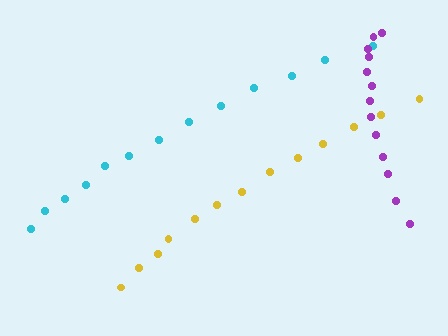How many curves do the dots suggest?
There are 3 distinct paths.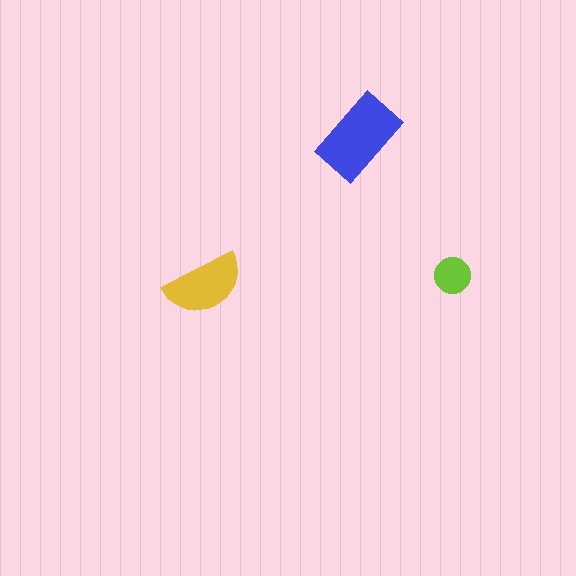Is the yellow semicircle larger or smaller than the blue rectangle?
Smaller.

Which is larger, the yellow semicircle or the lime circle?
The yellow semicircle.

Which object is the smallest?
The lime circle.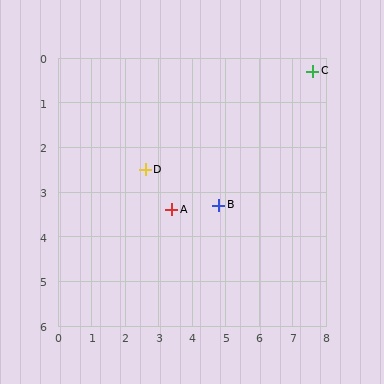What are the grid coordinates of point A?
Point A is at approximately (3.4, 3.4).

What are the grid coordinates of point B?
Point B is at approximately (4.8, 3.3).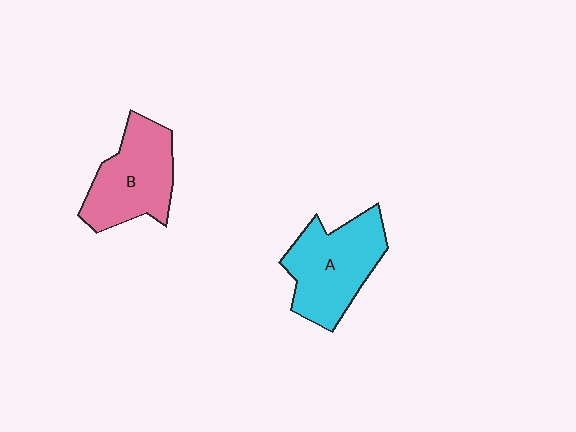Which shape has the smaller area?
Shape B (pink).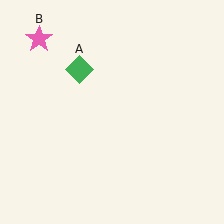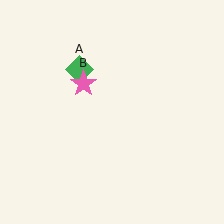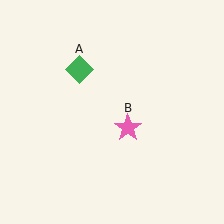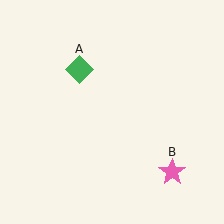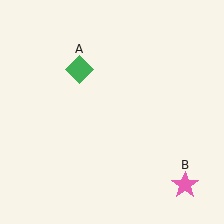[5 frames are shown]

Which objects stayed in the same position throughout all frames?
Green diamond (object A) remained stationary.